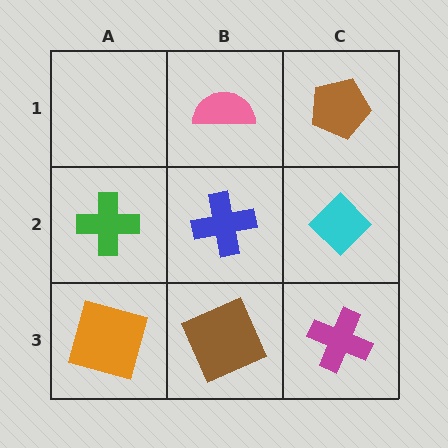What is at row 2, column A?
A green cross.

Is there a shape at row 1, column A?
No, that cell is empty.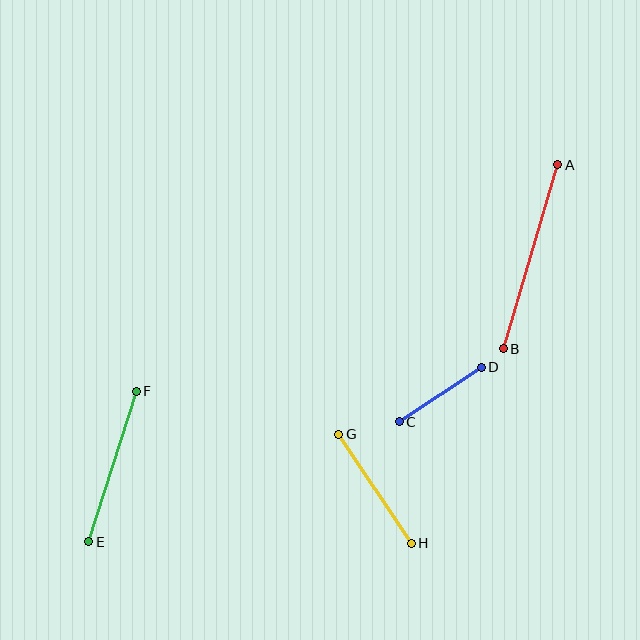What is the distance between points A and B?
The distance is approximately 192 pixels.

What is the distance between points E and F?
The distance is approximately 158 pixels.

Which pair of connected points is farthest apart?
Points A and B are farthest apart.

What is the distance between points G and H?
The distance is approximately 131 pixels.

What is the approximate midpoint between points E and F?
The midpoint is at approximately (112, 467) pixels.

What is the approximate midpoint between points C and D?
The midpoint is at approximately (440, 394) pixels.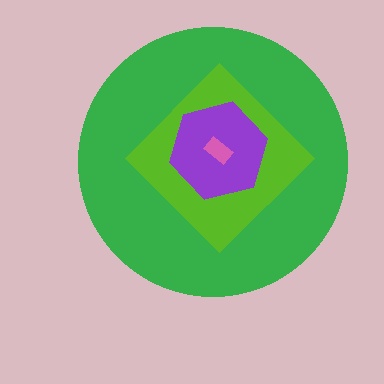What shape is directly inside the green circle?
The lime diamond.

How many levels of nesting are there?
4.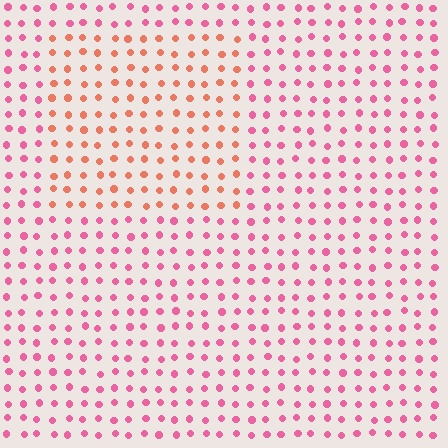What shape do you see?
I see a rectangle.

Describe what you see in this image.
The image is filled with small pink elements in a uniform arrangement. A rectangle-shaped region is visible where the elements are tinted to a slightly different hue, forming a subtle color boundary.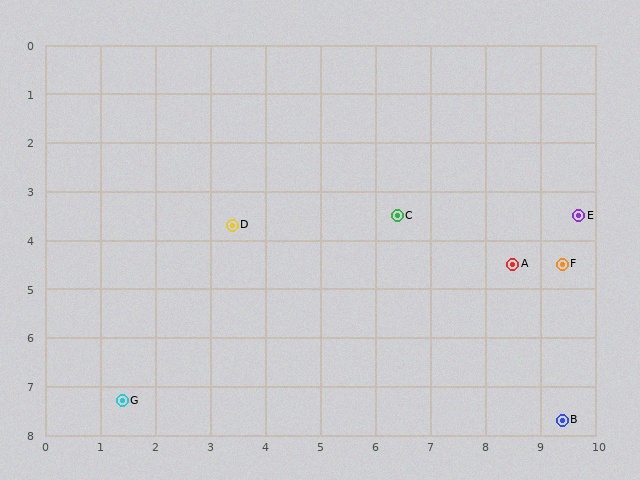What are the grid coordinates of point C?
Point C is at approximately (6.4, 3.5).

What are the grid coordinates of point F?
Point F is at approximately (9.4, 4.5).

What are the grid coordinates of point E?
Point E is at approximately (9.7, 3.5).